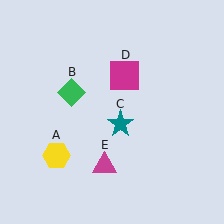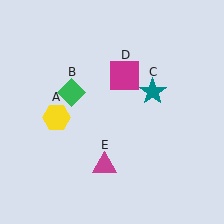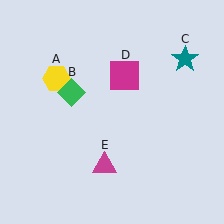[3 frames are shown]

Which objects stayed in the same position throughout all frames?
Green diamond (object B) and magenta square (object D) and magenta triangle (object E) remained stationary.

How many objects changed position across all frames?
2 objects changed position: yellow hexagon (object A), teal star (object C).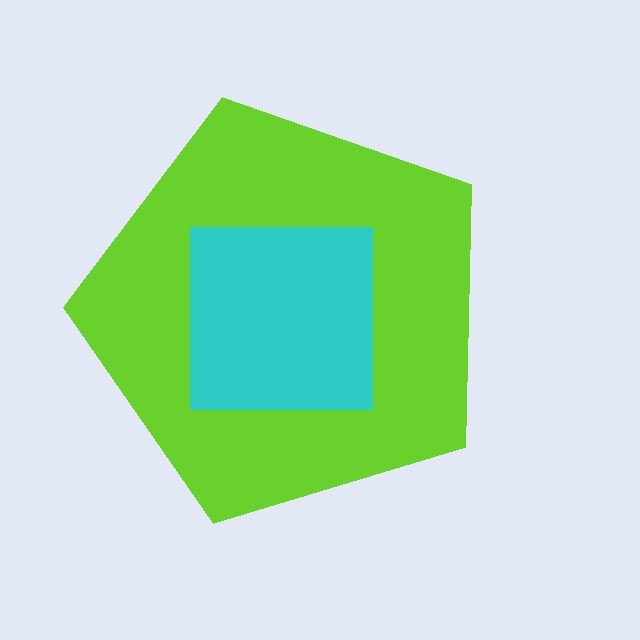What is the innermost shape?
The cyan square.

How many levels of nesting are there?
2.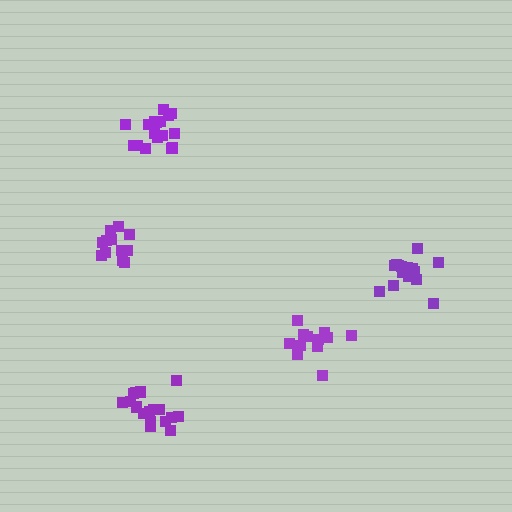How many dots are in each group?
Group 1: 17 dots, Group 2: 17 dots, Group 3: 12 dots, Group 4: 15 dots, Group 5: 12 dots (73 total).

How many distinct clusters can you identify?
There are 5 distinct clusters.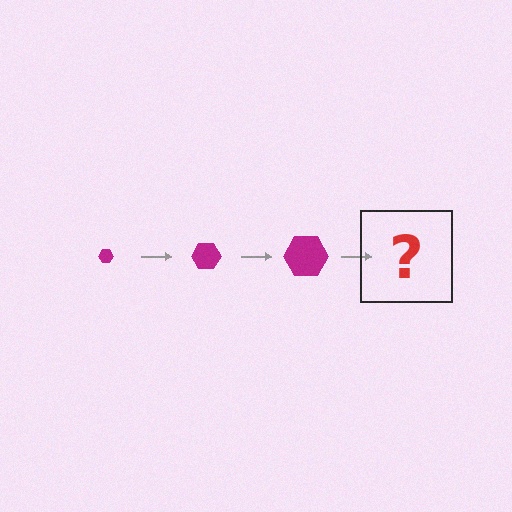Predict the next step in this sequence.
The next step is a magenta hexagon, larger than the previous one.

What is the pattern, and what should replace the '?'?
The pattern is that the hexagon gets progressively larger each step. The '?' should be a magenta hexagon, larger than the previous one.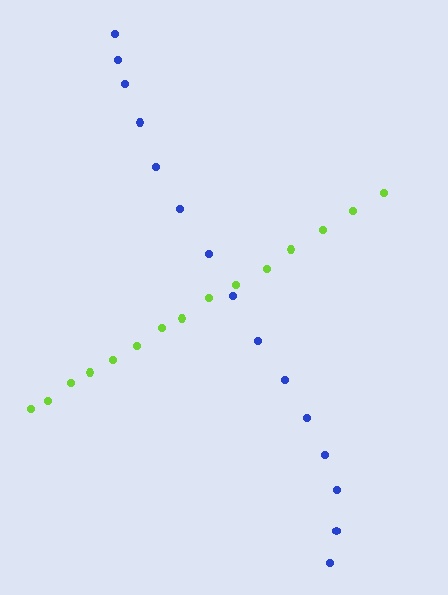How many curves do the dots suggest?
There are 2 distinct paths.